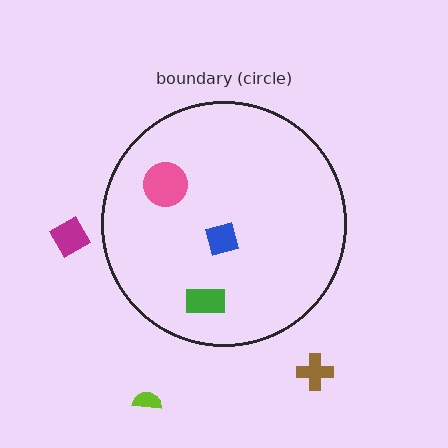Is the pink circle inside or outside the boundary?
Inside.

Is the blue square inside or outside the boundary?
Inside.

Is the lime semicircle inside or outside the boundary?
Outside.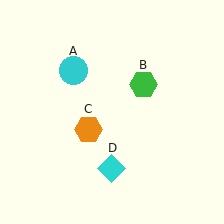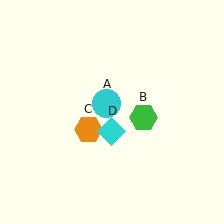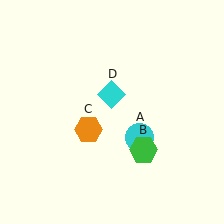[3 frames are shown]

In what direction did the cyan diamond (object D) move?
The cyan diamond (object D) moved up.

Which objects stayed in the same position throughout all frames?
Orange hexagon (object C) remained stationary.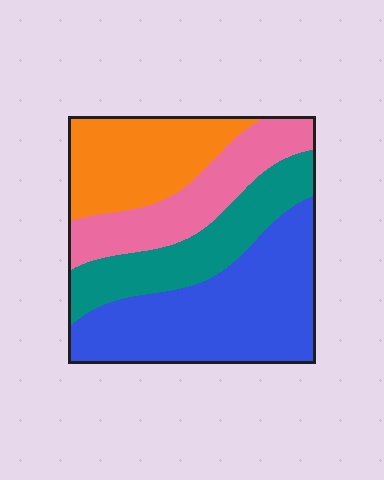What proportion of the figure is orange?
Orange covers about 20% of the figure.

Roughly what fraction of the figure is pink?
Pink covers about 20% of the figure.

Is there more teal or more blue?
Blue.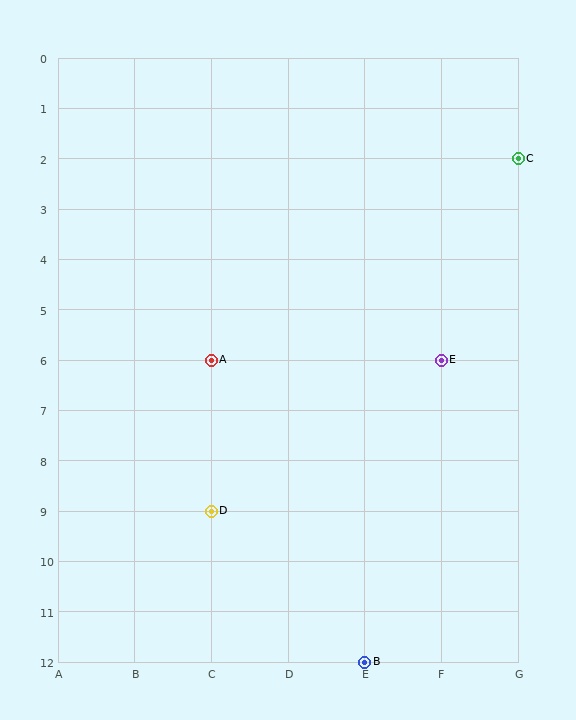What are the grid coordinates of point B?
Point B is at grid coordinates (E, 12).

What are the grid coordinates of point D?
Point D is at grid coordinates (C, 9).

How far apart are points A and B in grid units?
Points A and B are 2 columns and 6 rows apart (about 6.3 grid units diagonally).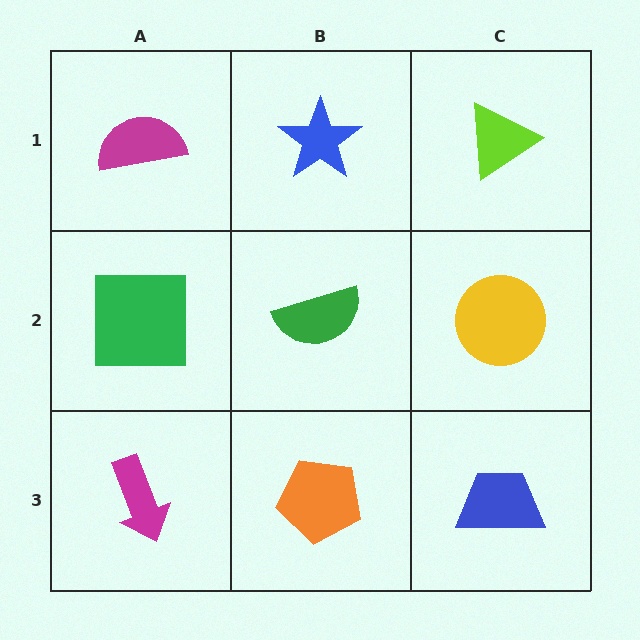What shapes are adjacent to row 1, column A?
A green square (row 2, column A), a blue star (row 1, column B).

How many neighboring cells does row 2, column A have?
3.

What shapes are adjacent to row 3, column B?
A green semicircle (row 2, column B), a magenta arrow (row 3, column A), a blue trapezoid (row 3, column C).